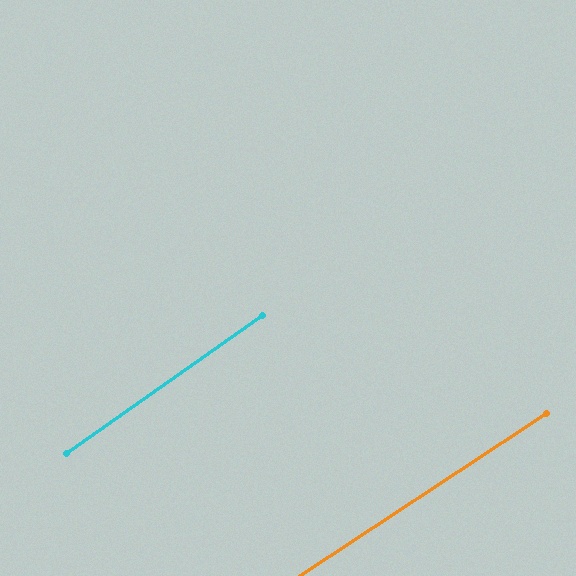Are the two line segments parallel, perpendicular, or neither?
Parallel — their directions differ by only 1.9°.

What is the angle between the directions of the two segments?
Approximately 2 degrees.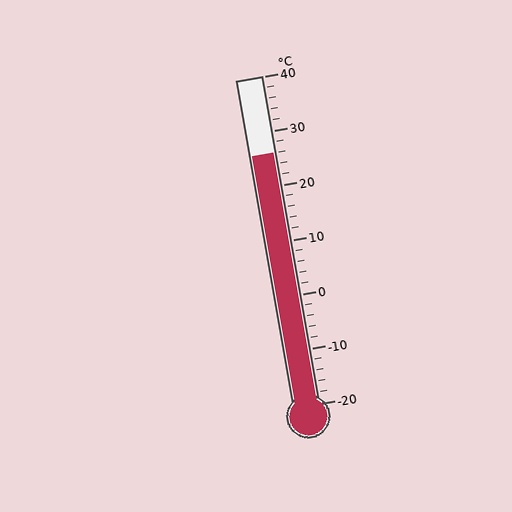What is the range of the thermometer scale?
The thermometer scale ranges from -20°C to 40°C.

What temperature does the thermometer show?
The thermometer shows approximately 26°C.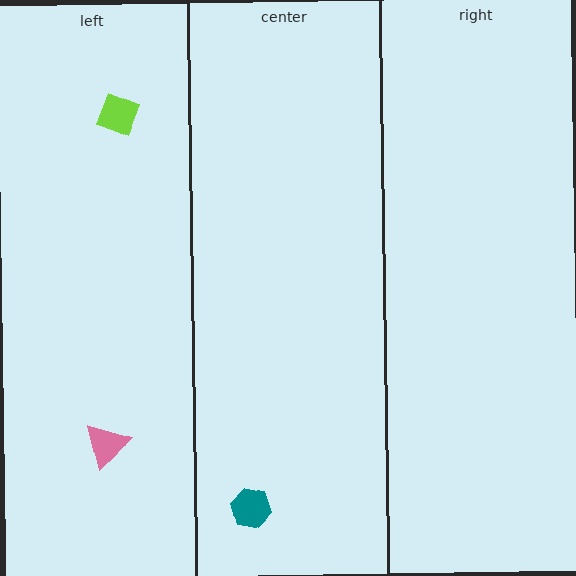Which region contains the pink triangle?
The left region.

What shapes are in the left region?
The lime diamond, the pink triangle.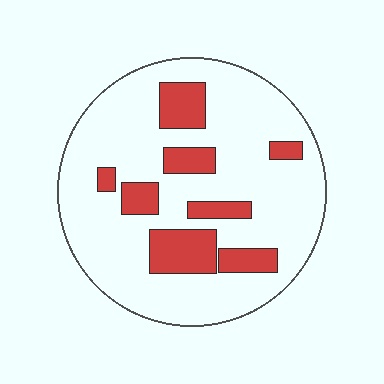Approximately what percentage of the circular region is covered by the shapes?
Approximately 20%.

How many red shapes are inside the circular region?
8.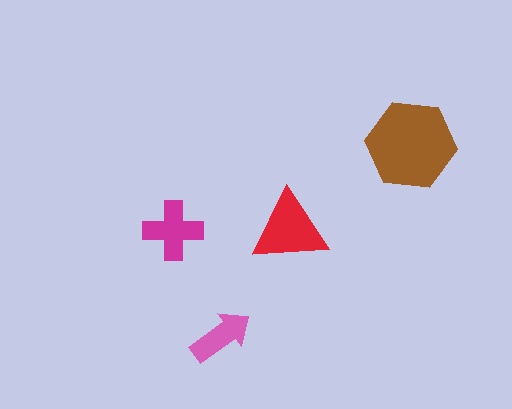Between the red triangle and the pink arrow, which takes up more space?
The red triangle.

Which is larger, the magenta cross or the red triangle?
The red triangle.